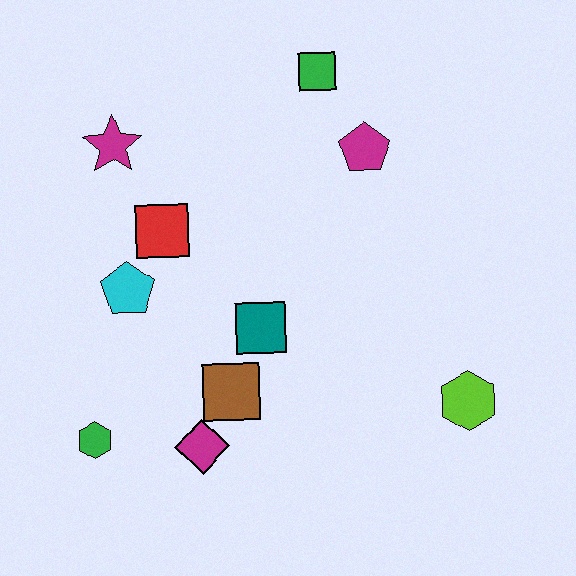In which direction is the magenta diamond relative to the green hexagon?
The magenta diamond is to the right of the green hexagon.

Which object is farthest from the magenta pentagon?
The green hexagon is farthest from the magenta pentagon.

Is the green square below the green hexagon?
No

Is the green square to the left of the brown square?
No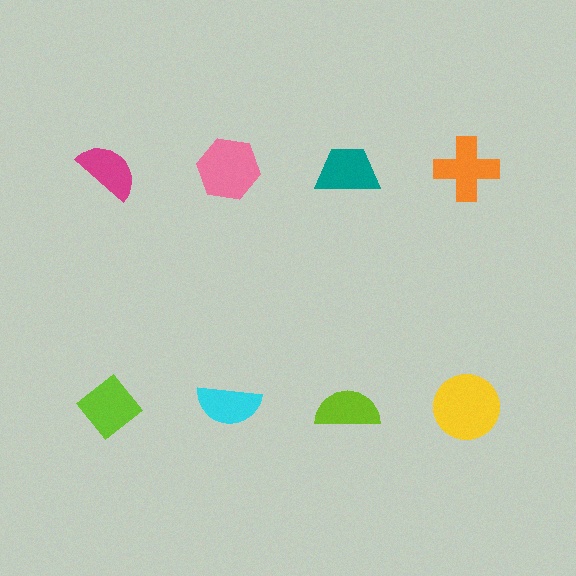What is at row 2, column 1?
A lime diamond.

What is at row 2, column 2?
A cyan semicircle.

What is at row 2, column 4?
A yellow circle.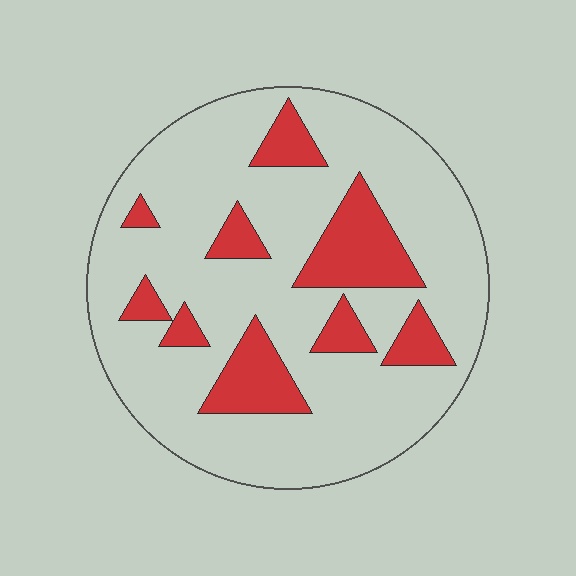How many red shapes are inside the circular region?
9.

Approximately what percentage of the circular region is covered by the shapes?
Approximately 20%.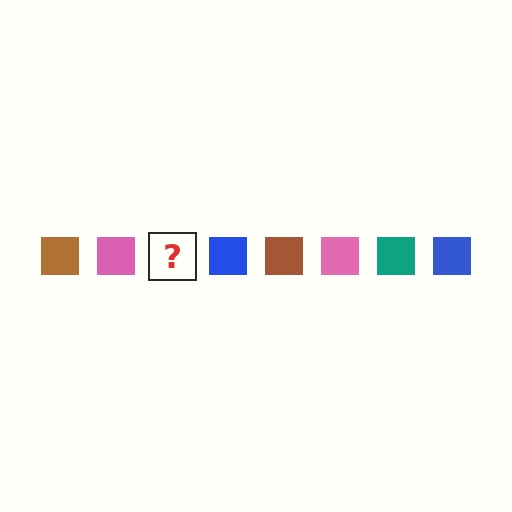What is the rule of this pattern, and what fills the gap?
The rule is that the pattern cycles through brown, pink, teal, blue squares. The gap should be filled with a teal square.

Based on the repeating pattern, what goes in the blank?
The blank should be a teal square.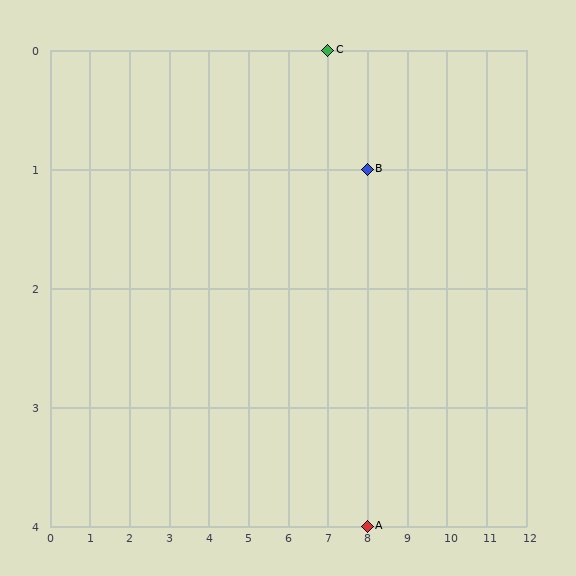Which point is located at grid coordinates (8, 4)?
Point A is at (8, 4).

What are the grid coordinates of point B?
Point B is at grid coordinates (8, 1).